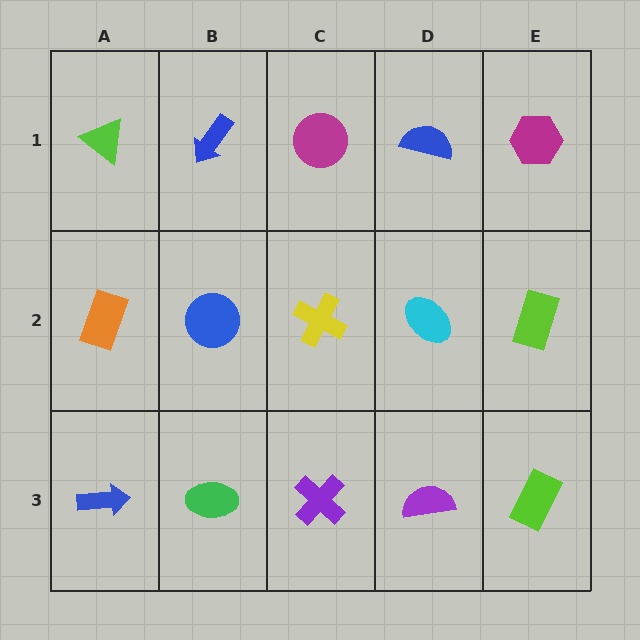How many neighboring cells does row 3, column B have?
3.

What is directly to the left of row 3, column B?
A blue arrow.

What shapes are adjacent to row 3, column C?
A yellow cross (row 2, column C), a green ellipse (row 3, column B), a purple semicircle (row 3, column D).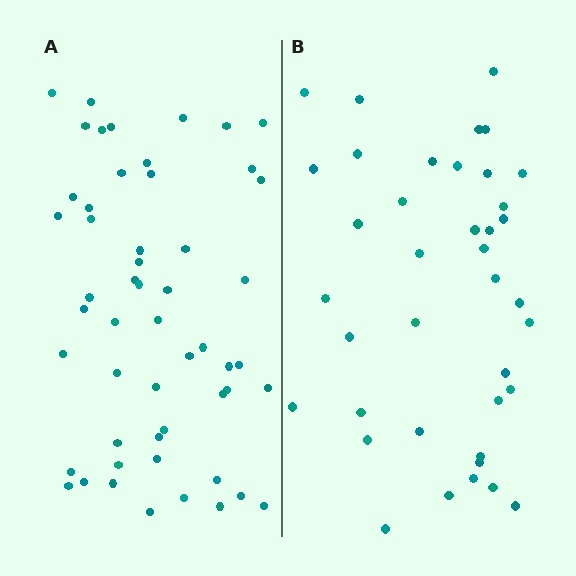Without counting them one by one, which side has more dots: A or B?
Region A (the left region) has more dots.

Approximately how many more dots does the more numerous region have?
Region A has approximately 15 more dots than region B.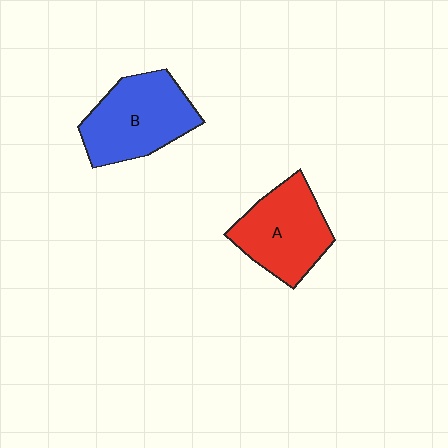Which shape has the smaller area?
Shape A (red).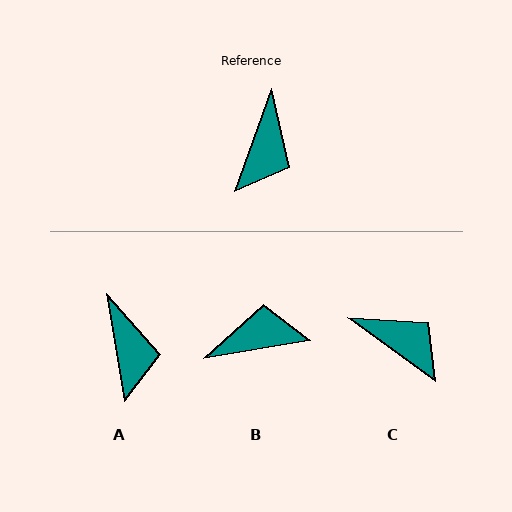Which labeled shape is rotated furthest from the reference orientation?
B, about 119 degrees away.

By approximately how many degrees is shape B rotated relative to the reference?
Approximately 119 degrees counter-clockwise.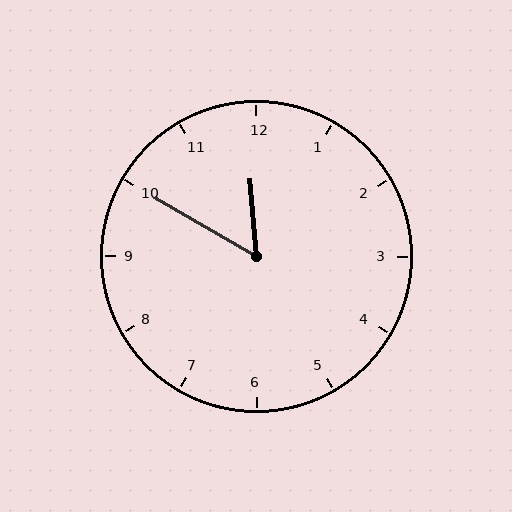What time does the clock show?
11:50.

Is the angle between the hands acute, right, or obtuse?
It is acute.